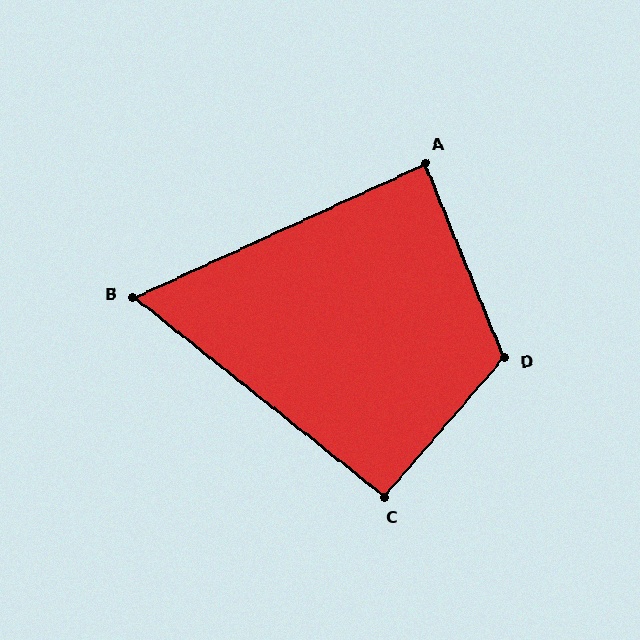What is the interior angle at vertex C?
Approximately 92 degrees (approximately right).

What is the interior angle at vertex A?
Approximately 88 degrees (approximately right).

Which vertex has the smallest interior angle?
B, at approximately 63 degrees.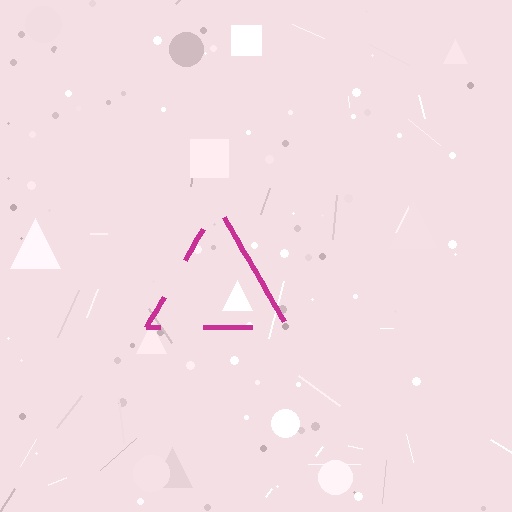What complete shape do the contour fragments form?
The contour fragments form a triangle.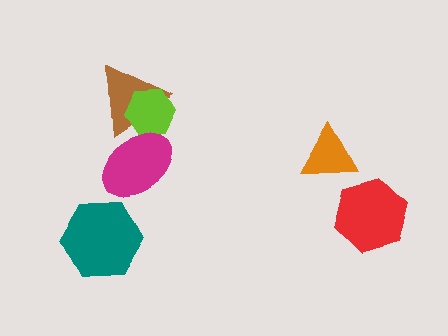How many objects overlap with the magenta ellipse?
2 objects overlap with the magenta ellipse.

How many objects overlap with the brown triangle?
2 objects overlap with the brown triangle.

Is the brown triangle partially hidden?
Yes, it is partially covered by another shape.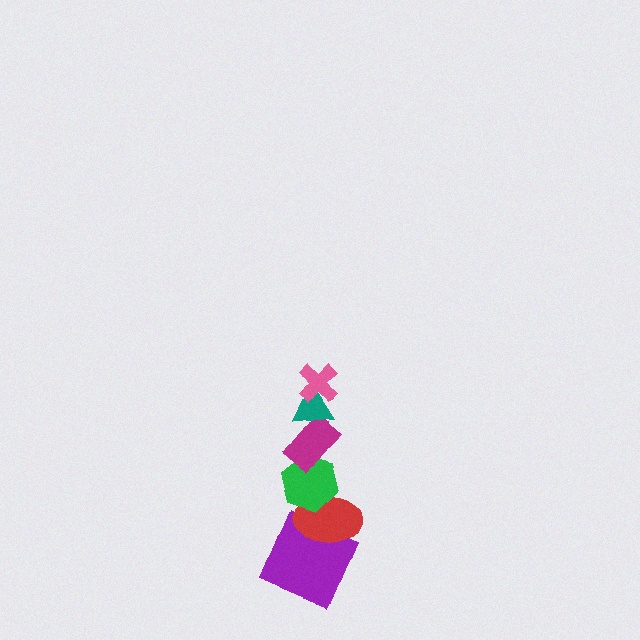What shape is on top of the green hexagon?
The magenta rectangle is on top of the green hexagon.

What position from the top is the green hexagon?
The green hexagon is 4th from the top.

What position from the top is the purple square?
The purple square is 6th from the top.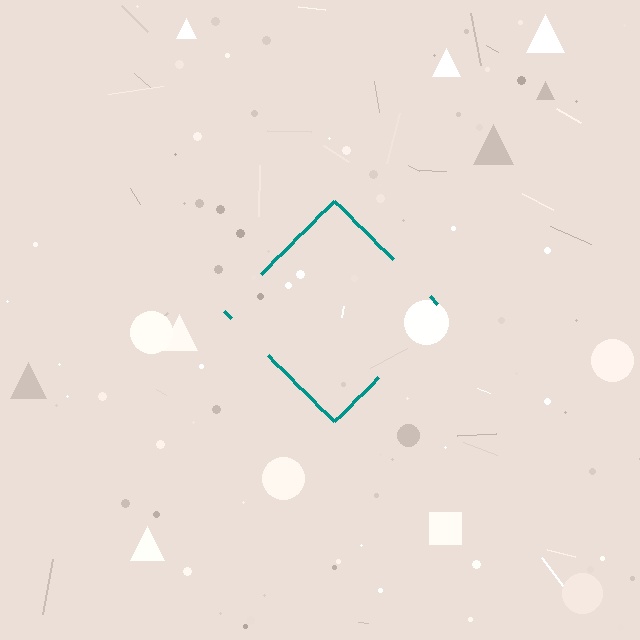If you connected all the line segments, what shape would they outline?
They would outline a diamond.